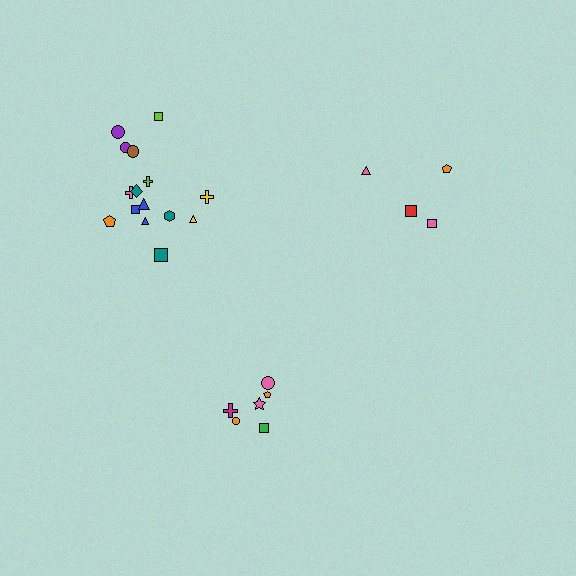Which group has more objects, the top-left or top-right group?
The top-left group.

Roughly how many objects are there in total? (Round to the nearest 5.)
Roughly 25 objects in total.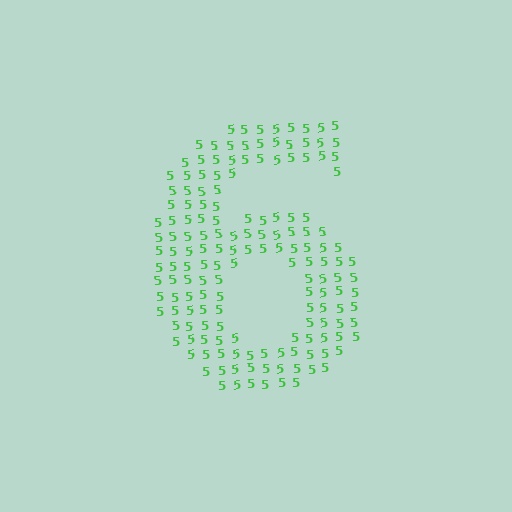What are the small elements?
The small elements are digit 5's.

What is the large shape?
The large shape is the digit 6.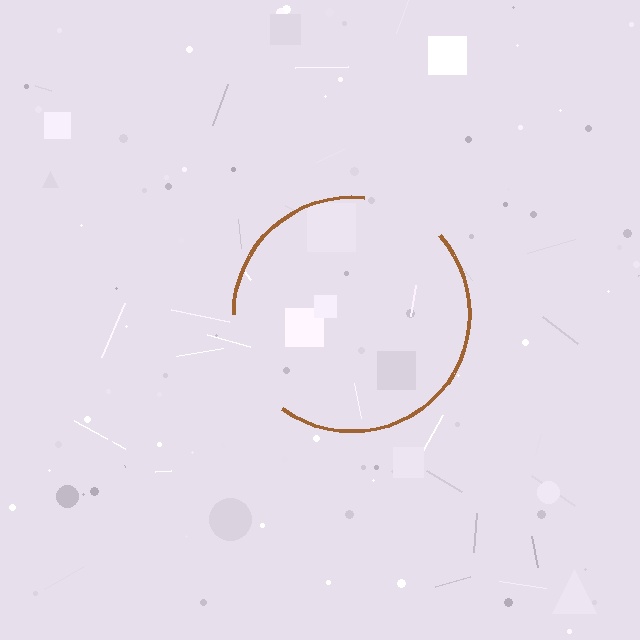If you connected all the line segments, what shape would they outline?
They would outline a circle.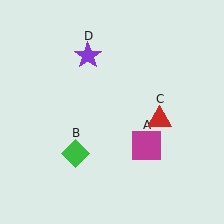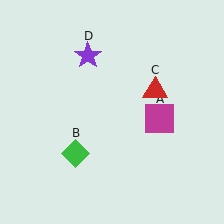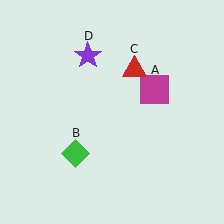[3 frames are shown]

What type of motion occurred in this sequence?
The magenta square (object A), red triangle (object C) rotated counterclockwise around the center of the scene.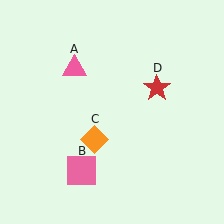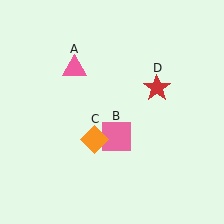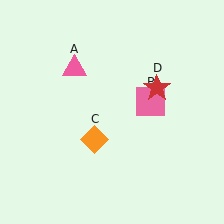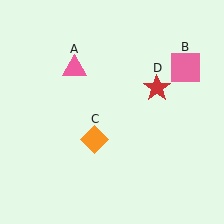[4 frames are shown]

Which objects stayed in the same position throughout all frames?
Pink triangle (object A) and orange diamond (object C) and red star (object D) remained stationary.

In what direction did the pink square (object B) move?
The pink square (object B) moved up and to the right.